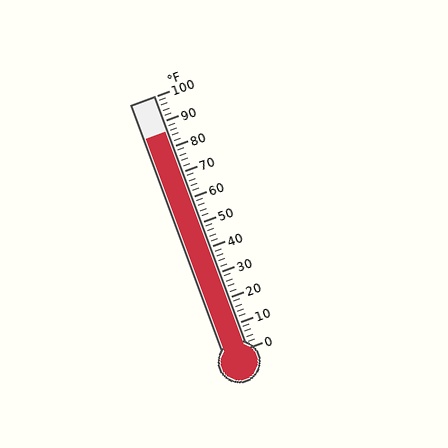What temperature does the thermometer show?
The thermometer shows approximately 86°F.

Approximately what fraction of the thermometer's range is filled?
The thermometer is filled to approximately 85% of its range.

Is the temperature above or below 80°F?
The temperature is above 80°F.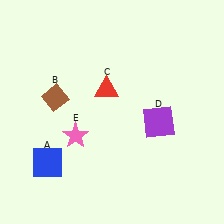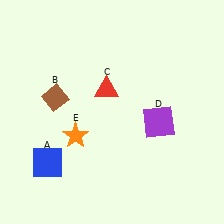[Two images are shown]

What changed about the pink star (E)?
In Image 1, E is pink. In Image 2, it changed to orange.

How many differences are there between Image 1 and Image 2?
There is 1 difference between the two images.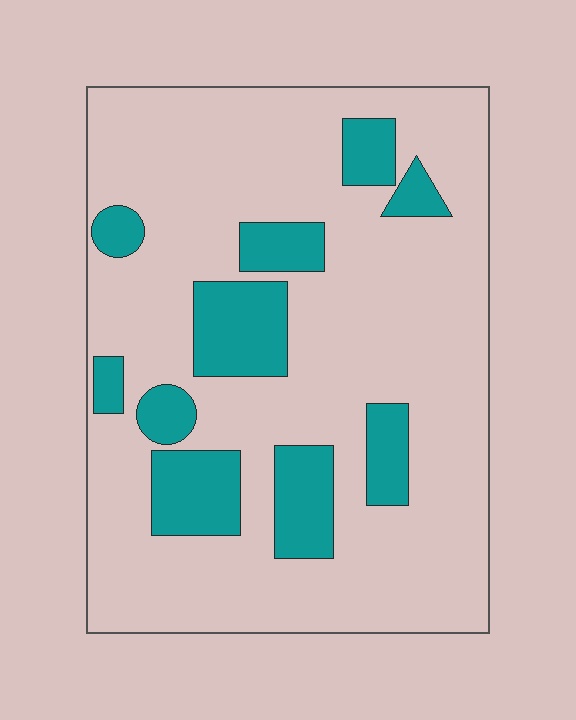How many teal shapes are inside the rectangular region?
10.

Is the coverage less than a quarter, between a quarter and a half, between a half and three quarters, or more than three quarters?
Less than a quarter.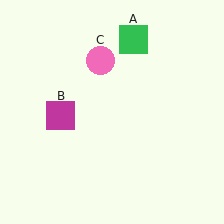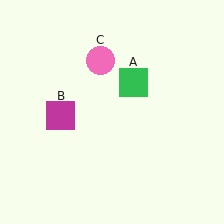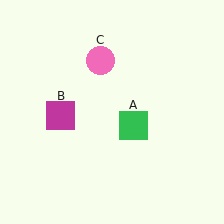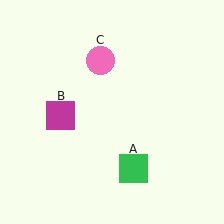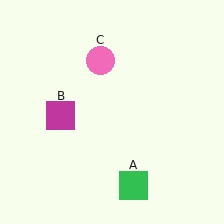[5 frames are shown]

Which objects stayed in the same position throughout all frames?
Magenta square (object B) and pink circle (object C) remained stationary.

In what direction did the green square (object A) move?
The green square (object A) moved down.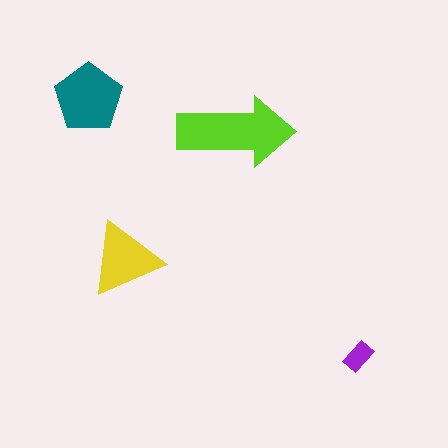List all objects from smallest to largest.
The purple rectangle, the yellow triangle, the teal pentagon, the lime arrow.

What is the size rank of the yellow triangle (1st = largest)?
3rd.